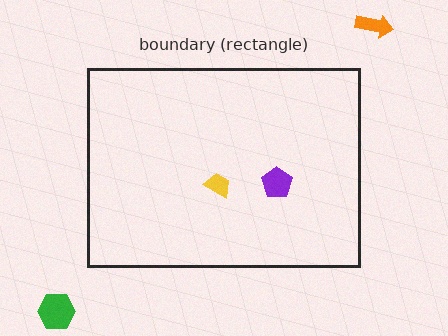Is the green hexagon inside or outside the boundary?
Outside.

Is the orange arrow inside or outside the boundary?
Outside.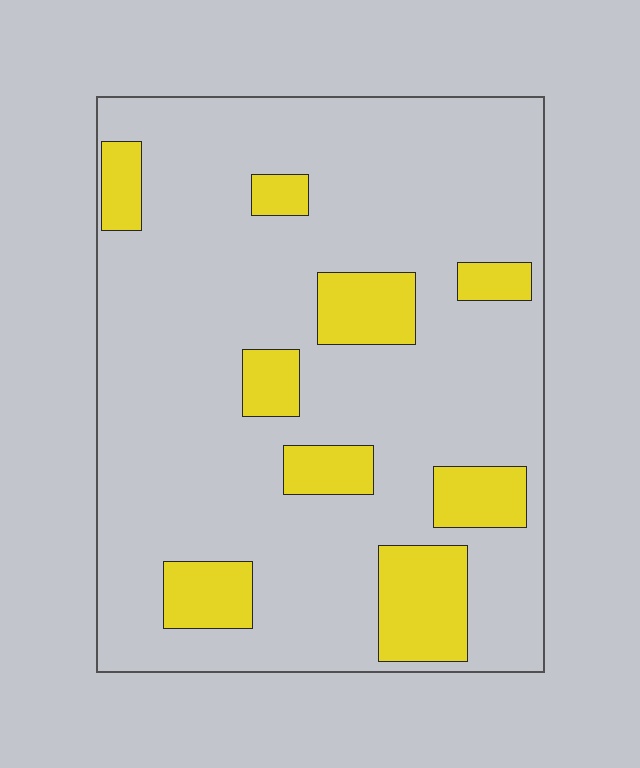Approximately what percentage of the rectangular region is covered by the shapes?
Approximately 20%.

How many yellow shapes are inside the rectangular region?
9.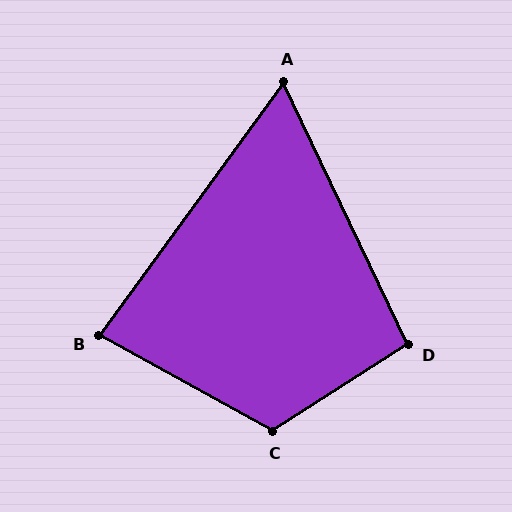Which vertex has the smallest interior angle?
A, at approximately 62 degrees.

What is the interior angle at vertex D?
Approximately 97 degrees (obtuse).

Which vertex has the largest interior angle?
C, at approximately 118 degrees.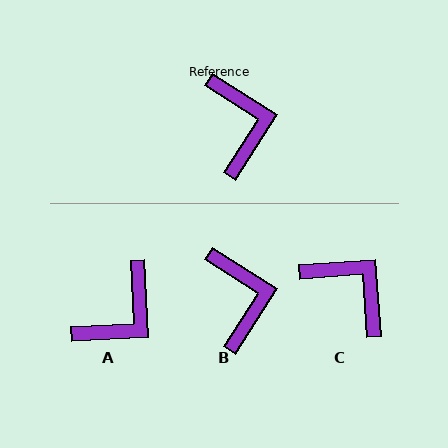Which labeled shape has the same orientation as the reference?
B.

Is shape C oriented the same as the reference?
No, it is off by about 37 degrees.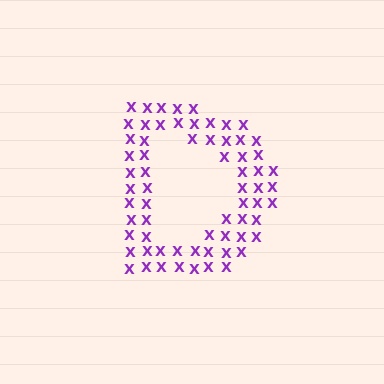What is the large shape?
The large shape is the letter D.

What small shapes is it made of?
It is made of small letter X's.